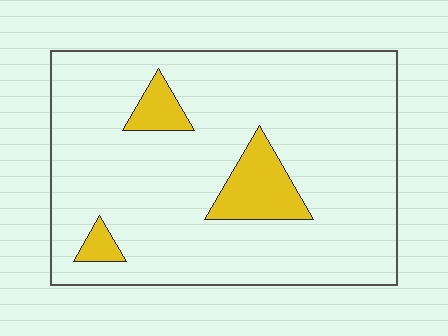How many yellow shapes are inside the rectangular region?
3.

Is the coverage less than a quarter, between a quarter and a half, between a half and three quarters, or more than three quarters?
Less than a quarter.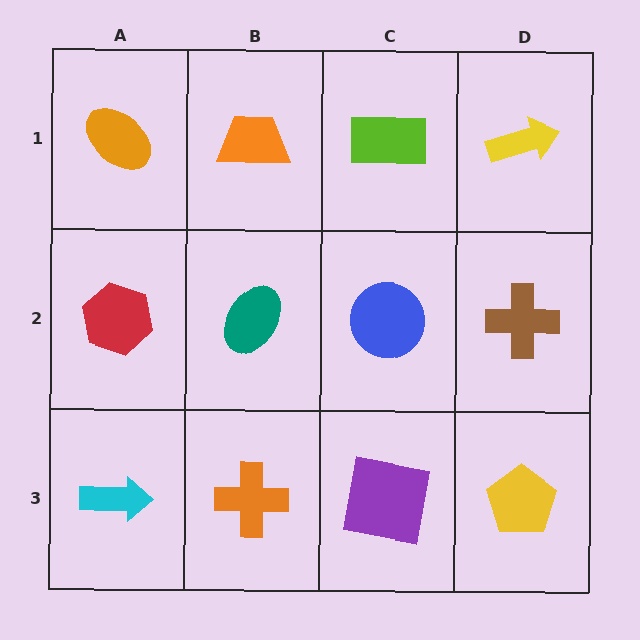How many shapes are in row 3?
4 shapes.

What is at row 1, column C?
A lime rectangle.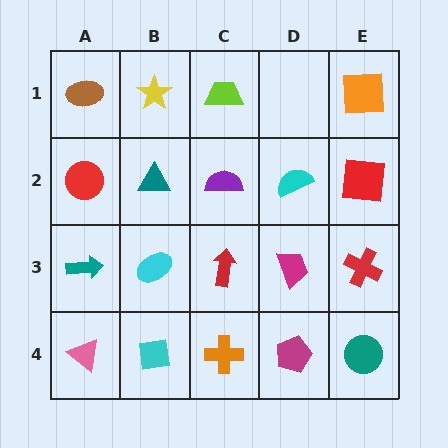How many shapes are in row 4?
5 shapes.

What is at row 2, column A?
A red circle.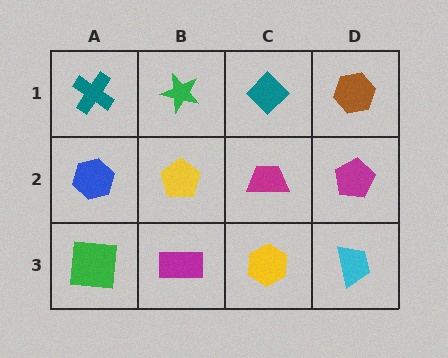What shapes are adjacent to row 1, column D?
A magenta pentagon (row 2, column D), a teal diamond (row 1, column C).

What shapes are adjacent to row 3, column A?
A blue hexagon (row 2, column A), a magenta rectangle (row 3, column B).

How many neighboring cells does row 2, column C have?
4.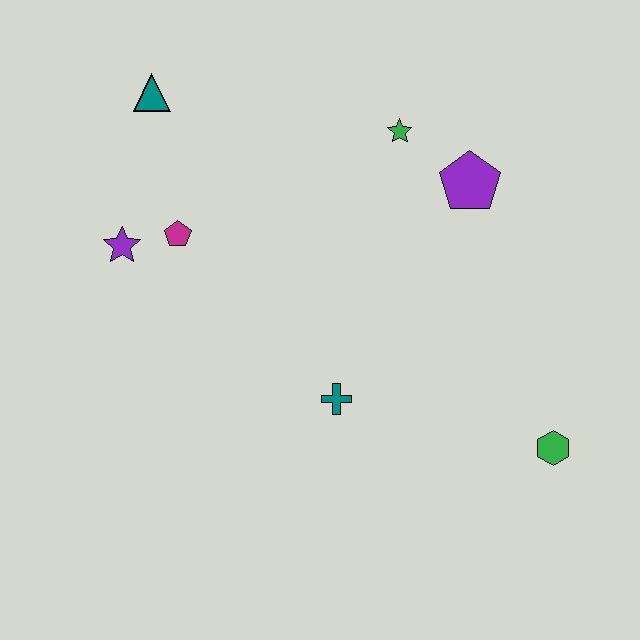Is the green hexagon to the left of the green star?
No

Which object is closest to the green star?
The purple pentagon is closest to the green star.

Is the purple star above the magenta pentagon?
No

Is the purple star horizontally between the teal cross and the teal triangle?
No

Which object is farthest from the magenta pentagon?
The green hexagon is farthest from the magenta pentagon.